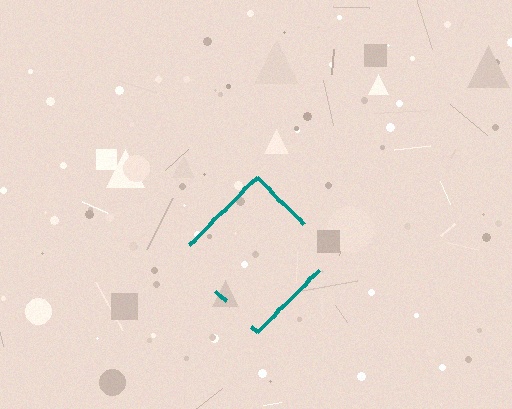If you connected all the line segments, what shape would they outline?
They would outline a diamond.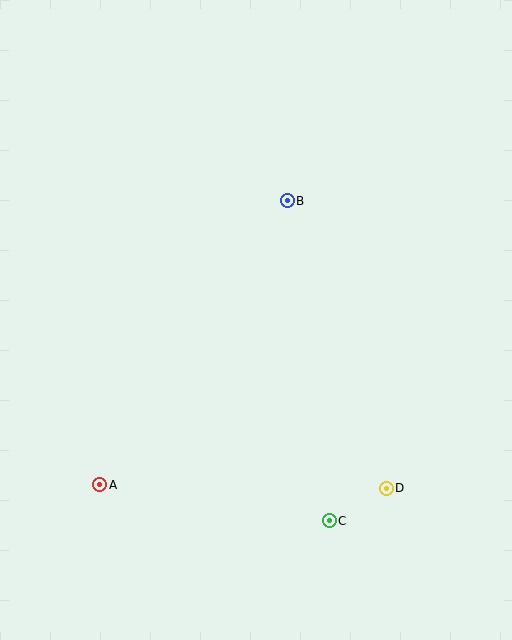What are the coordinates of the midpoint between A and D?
The midpoint between A and D is at (243, 486).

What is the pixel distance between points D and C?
The distance between D and C is 66 pixels.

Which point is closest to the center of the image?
Point B at (287, 201) is closest to the center.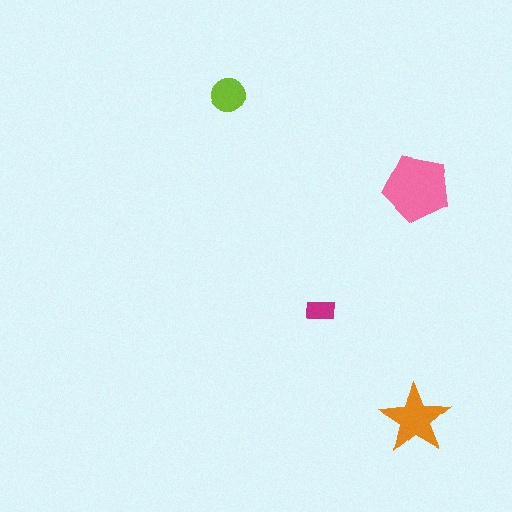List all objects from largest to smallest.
The pink pentagon, the orange star, the lime circle, the magenta rectangle.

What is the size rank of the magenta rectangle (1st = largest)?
4th.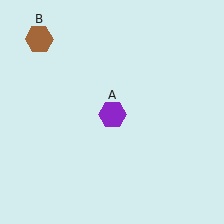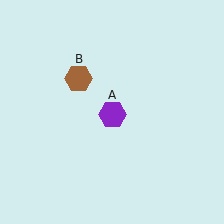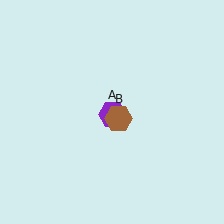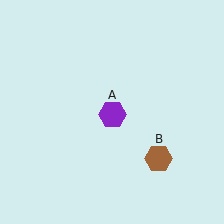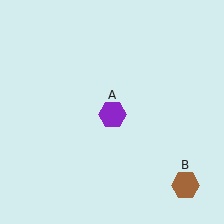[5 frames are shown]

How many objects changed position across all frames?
1 object changed position: brown hexagon (object B).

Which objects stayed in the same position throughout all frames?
Purple hexagon (object A) remained stationary.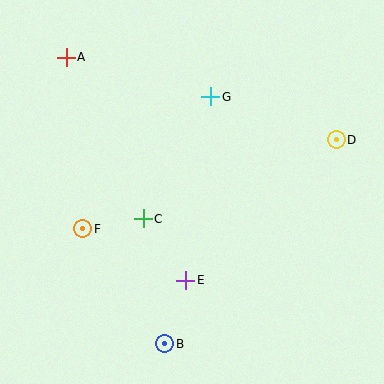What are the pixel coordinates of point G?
Point G is at (211, 97).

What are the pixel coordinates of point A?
Point A is at (66, 57).